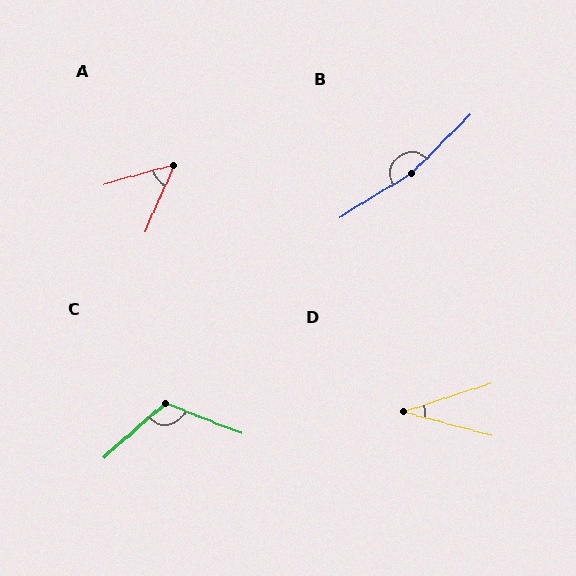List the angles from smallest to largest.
D (33°), A (51°), C (117°), B (167°).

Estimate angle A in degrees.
Approximately 51 degrees.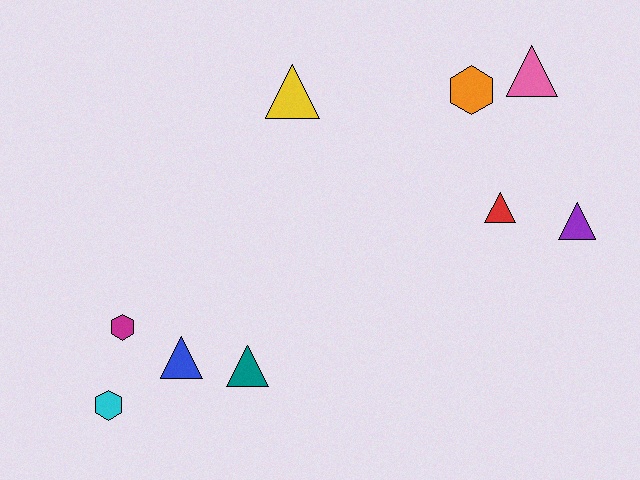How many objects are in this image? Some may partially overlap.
There are 9 objects.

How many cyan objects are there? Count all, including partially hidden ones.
There is 1 cyan object.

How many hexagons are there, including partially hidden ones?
There are 3 hexagons.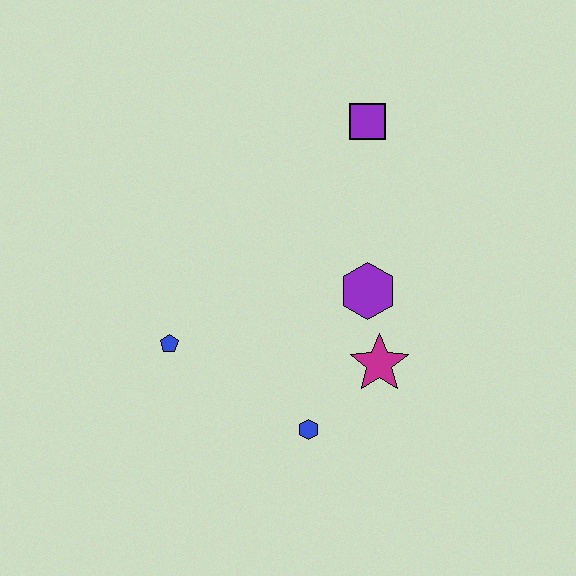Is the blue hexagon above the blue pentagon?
No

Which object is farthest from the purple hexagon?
The blue pentagon is farthest from the purple hexagon.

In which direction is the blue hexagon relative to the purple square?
The blue hexagon is below the purple square.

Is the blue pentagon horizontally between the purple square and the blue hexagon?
No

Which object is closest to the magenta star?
The purple hexagon is closest to the magenta star.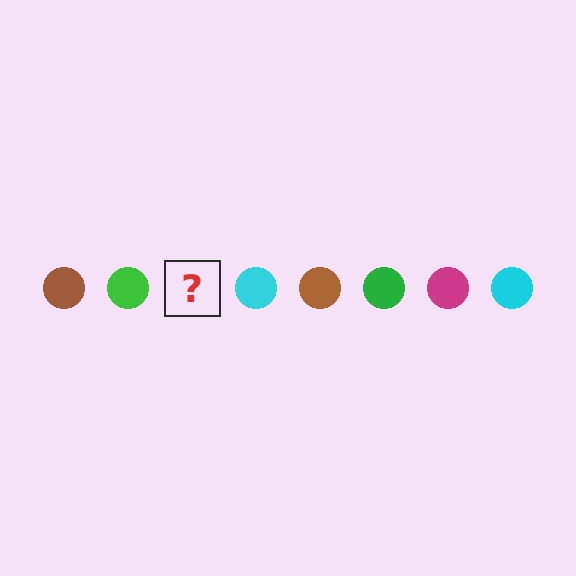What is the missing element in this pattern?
The missing element is a magenta circle.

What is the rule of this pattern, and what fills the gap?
The rule is that the pattern cycles through brown, green, magenta, cyan circles. The gap should be filled with a magenta circle.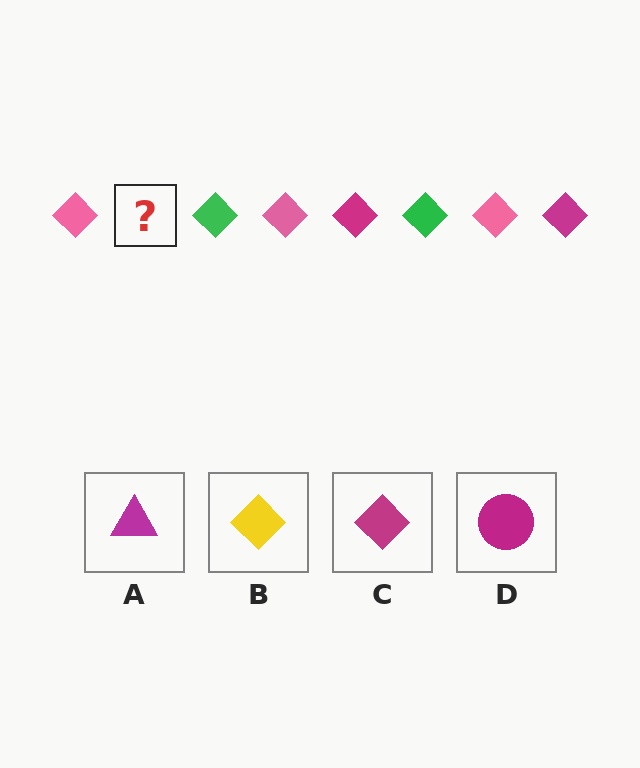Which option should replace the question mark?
Option C.